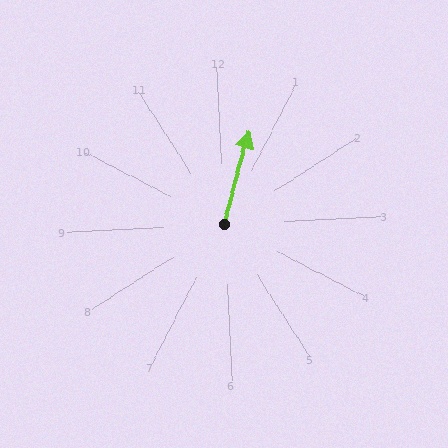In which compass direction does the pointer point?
North.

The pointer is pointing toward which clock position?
Roughly 1 o'clock.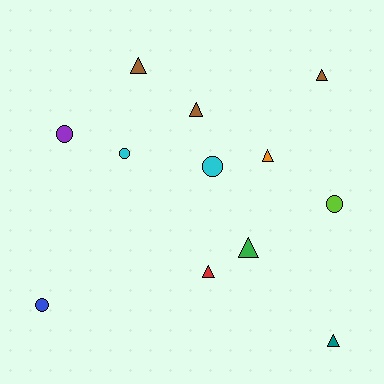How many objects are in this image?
There are 12 objects.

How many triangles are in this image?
There are 7 triangles.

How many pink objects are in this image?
There are no pink objects.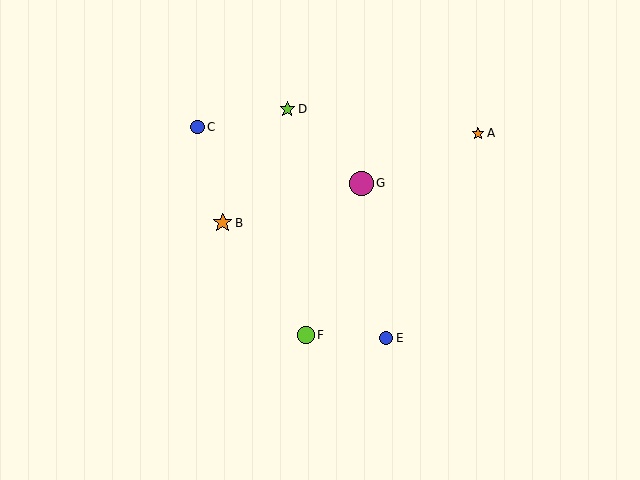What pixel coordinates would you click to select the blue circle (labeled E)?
Click at (386, 338) to select the blue circle E.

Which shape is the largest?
The magenta circle (labeled G) is the largest.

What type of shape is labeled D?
Shape D is a lime star.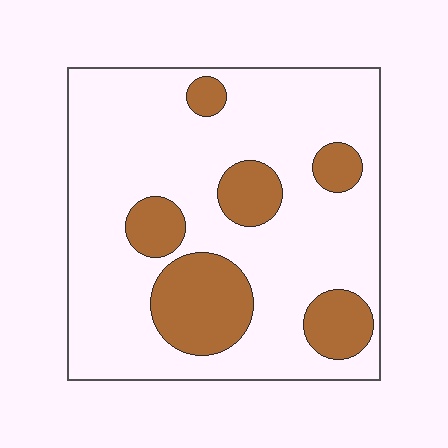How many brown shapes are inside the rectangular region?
6.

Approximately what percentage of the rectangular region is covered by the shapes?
Approximately 25%.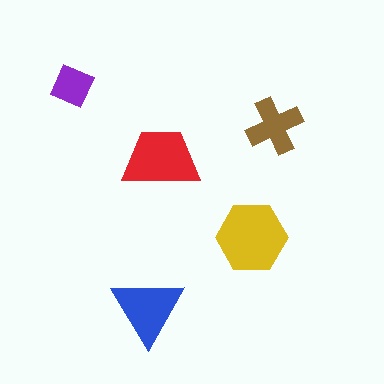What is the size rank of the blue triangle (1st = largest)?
3rd.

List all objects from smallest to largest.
The purple diamond, the brown cross, the blue triangle, the red trapezoid, the yellow hexagon.